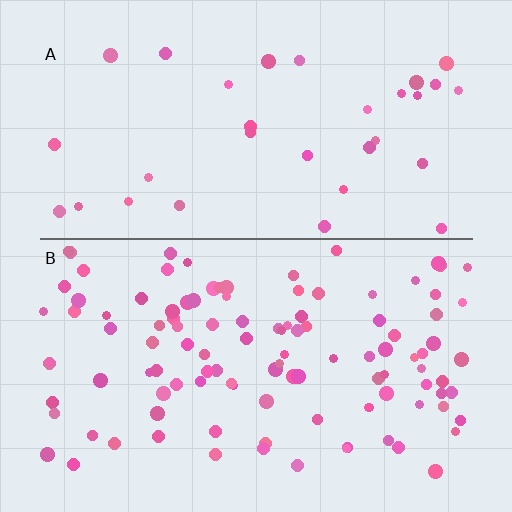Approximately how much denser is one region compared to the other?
Approximately 3.4× — region B over region A.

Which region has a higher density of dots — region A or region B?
B (the bottom).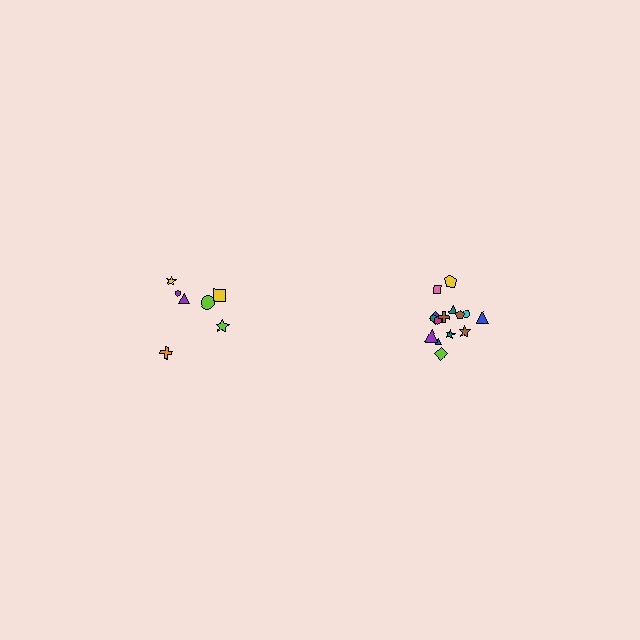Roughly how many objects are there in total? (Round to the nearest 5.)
Roughly 20 objects in total.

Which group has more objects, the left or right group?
The right group.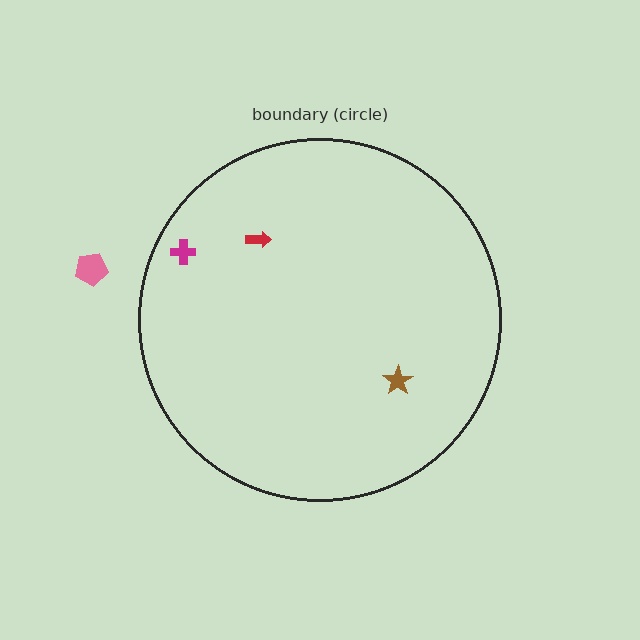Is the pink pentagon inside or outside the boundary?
Outside.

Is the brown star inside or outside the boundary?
Inside.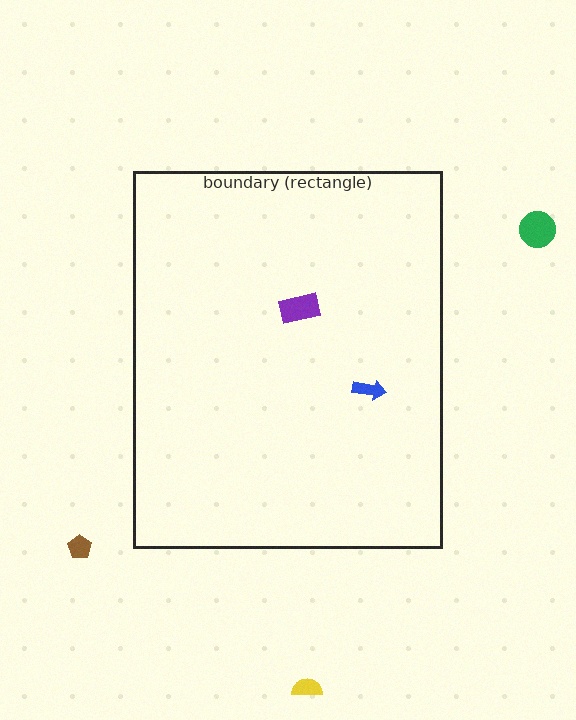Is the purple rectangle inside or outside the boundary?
Inside.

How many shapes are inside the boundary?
2 inside, 3 outside.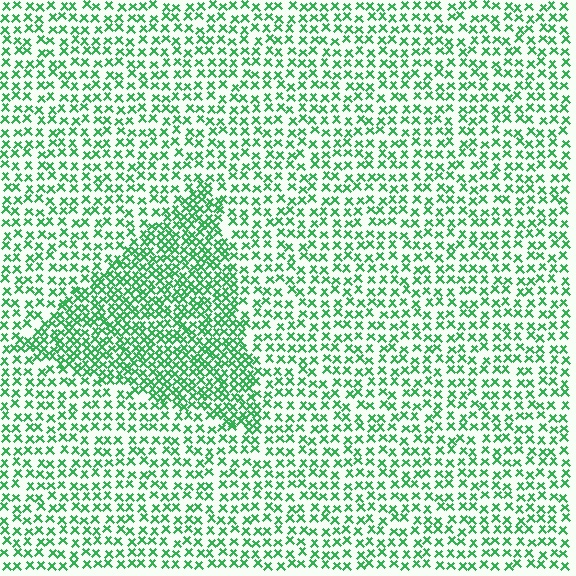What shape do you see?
I see a triangle.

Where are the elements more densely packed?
The elements are more densely packed inside the triangle boundary.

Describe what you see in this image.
The image contains small green elements arranged at two different densities. A triangle-shaped region is visible where the elements are more densely packed than the surrounding area.